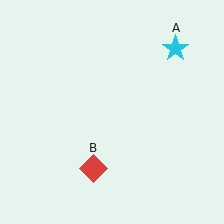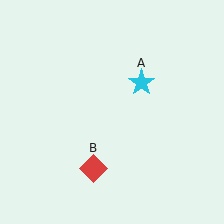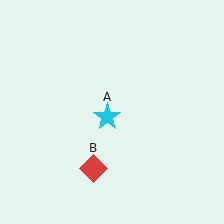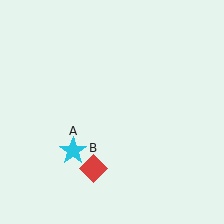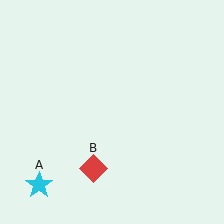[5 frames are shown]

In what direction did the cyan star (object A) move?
The cyan star (object A) moved down and to the left.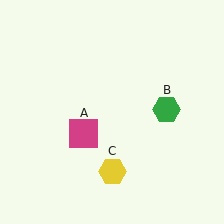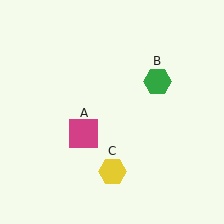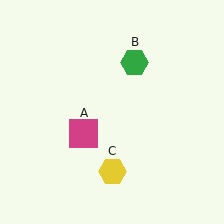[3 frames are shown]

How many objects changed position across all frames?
1 object changed position: green hexagon (object B).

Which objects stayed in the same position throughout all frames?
Magenta square (object A) and yellow hexagon (object C) remained stationary.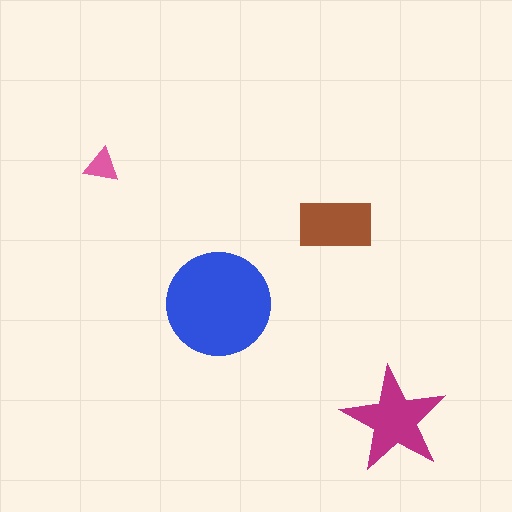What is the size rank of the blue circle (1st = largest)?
1st.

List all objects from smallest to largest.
The pink triangle, the brown rectangle, the magenta star, the blue circle.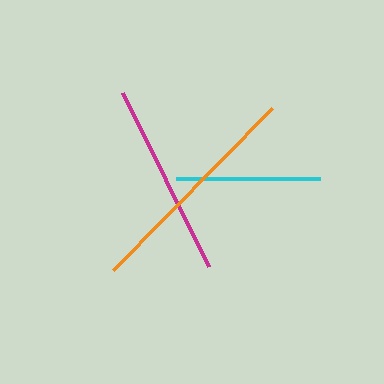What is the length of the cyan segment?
The cyan segment is approximately 144 pixels long.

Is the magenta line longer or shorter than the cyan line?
The magenta line is longer than the cyan line.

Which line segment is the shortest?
The cyan line is the shortest at approximately 144 pixels.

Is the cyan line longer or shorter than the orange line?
The orange line is longer than the cyan line.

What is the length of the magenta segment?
The magenta segment is approximately 194 pixels long.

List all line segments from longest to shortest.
From longest to shortest: orange, magenta, cyan.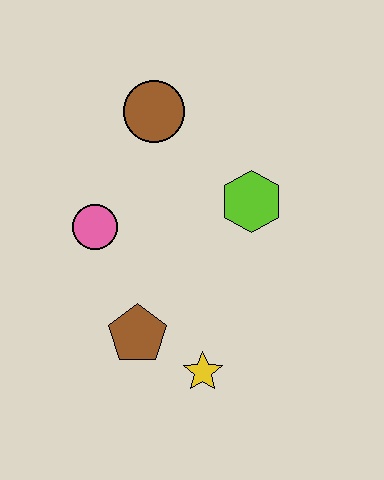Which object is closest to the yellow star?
The brown pentagon is closest to the yellow star.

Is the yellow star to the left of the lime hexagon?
Yes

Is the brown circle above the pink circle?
Yes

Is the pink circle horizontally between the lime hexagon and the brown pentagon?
No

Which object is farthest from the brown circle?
The yellow star is farthest from the brown circle.